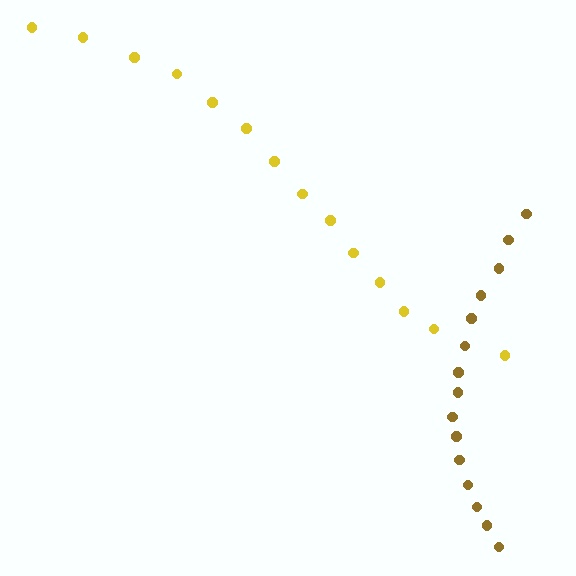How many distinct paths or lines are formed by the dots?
There are 2 distinct paths.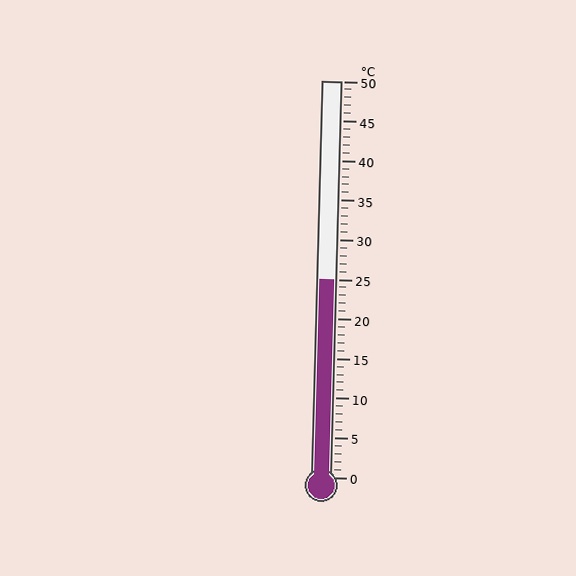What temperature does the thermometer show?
The thermometer shows approximately 25°C.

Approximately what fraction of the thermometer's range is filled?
The thermometer is filled to approximately 50% of its range.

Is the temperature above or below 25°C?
The temperature is at 25°C.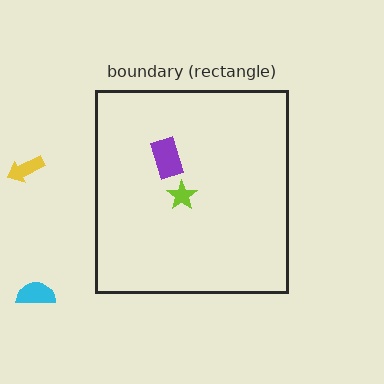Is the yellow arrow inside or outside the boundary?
Outside.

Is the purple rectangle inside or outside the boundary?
Inside.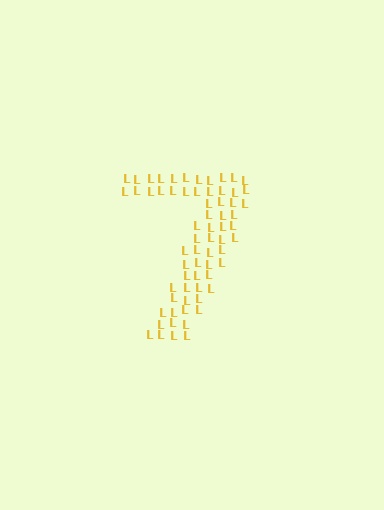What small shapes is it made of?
It is made of small letter L's.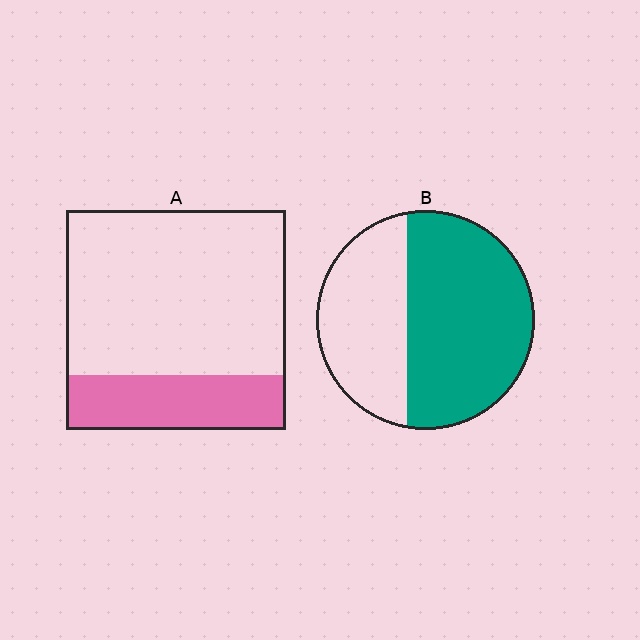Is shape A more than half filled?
No.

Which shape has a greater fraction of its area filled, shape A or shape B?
Shape B.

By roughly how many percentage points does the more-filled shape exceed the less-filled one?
By roughly 35 percentage points (B over A).